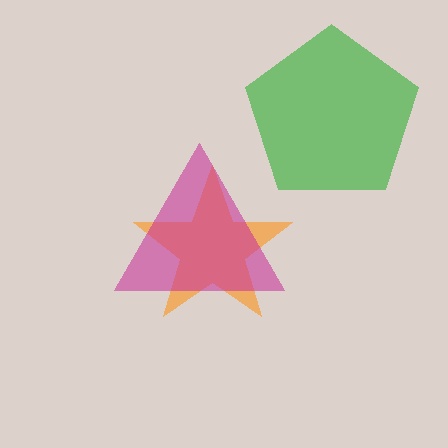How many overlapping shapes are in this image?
There are 3 overlapping shapes in the image.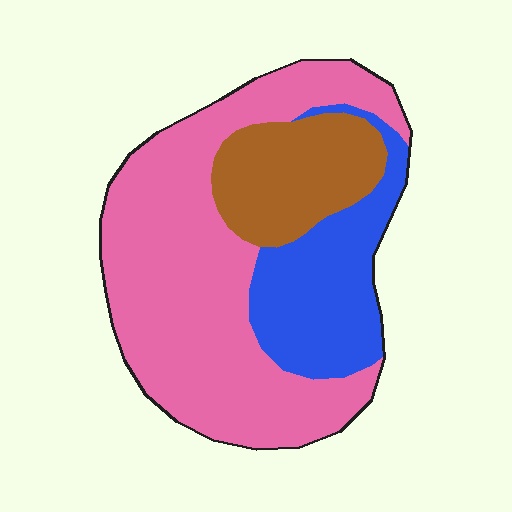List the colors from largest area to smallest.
From largest to smallest: pink, blue, brown.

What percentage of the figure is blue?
Blue takes up about one quarter (1/4) of the figure.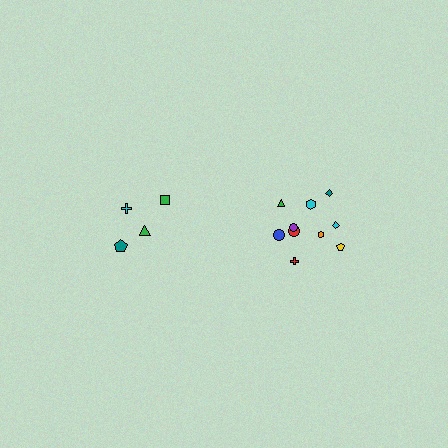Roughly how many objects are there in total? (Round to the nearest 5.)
Roughly 15 objects in total.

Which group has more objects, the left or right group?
The right group.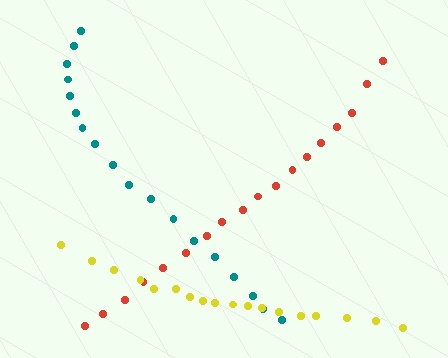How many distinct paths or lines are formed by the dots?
There are 3 distinct paths.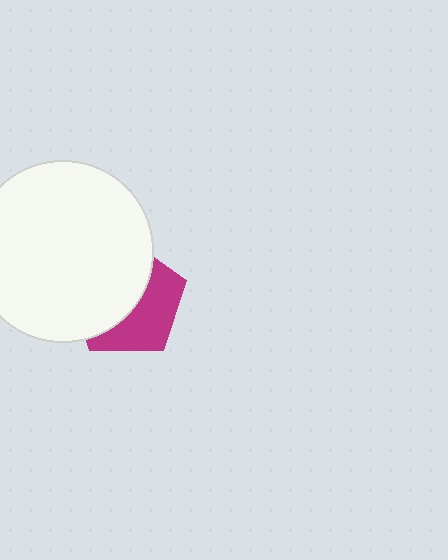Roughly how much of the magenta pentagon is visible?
A small part of it is visible (roughly 45%).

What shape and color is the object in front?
The object in front is a white circle.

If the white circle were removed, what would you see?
You would see the complete magenta pentagon.